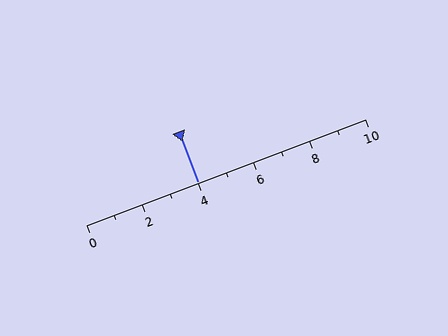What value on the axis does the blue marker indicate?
The marker indicates approximately 4.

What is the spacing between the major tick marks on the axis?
The major ticks are spaced 2 apart.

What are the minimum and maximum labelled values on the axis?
The axis runs from 0 to 10.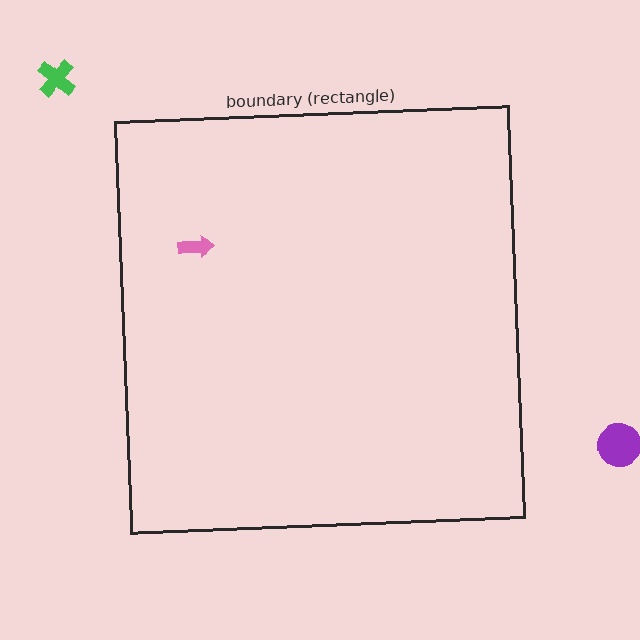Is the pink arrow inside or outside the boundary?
Inside.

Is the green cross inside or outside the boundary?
Outside.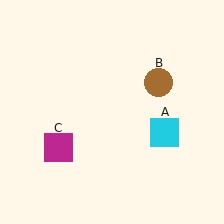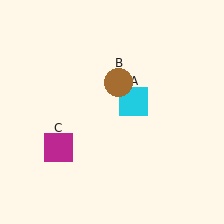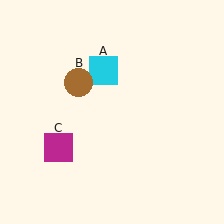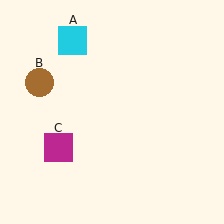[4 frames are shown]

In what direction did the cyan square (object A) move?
The cyan square (object A) moved up and to the left.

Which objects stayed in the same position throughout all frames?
Magenta square (object C) remained stationary.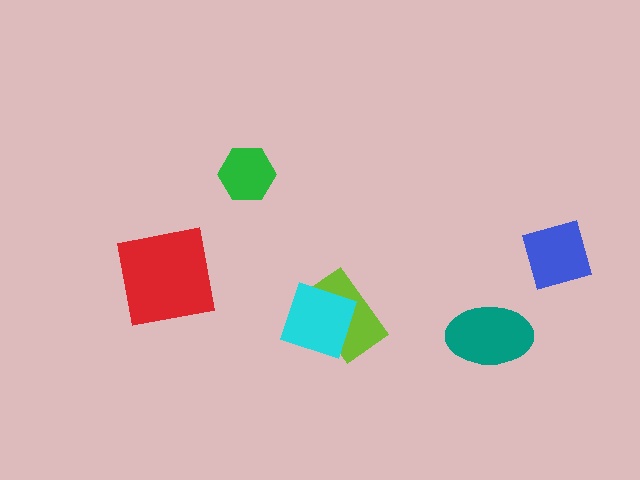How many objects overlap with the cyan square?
1 object overlaps with the cyan square.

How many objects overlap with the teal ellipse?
0 objects overlap with the teal ellipse.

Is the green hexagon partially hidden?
No, no other shape covers it.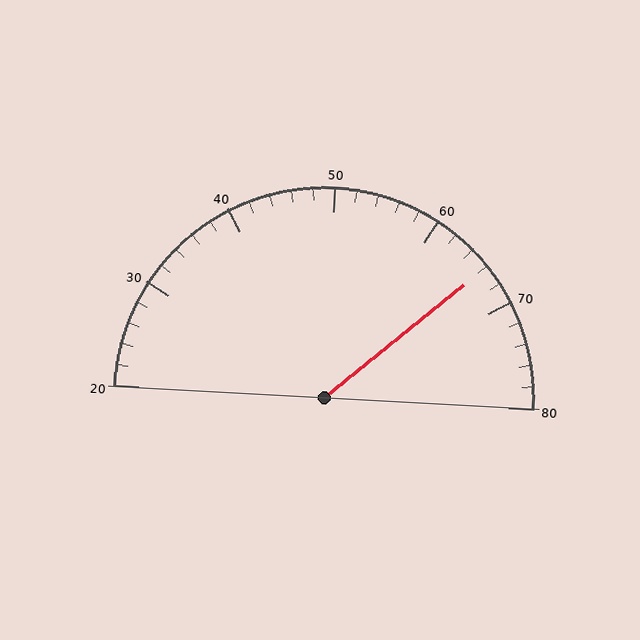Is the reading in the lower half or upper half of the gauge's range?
The reading is in the upper half of the range (20 to 80).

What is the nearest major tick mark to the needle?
The nearest major tick mark is 70.